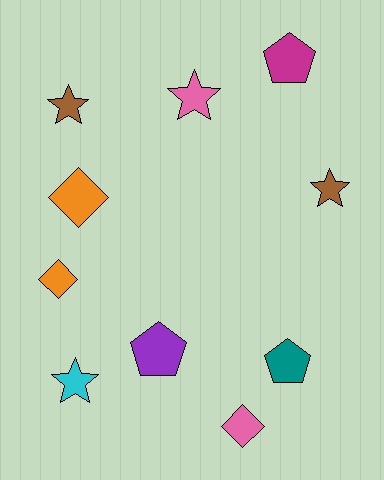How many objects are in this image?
There are 10 objects.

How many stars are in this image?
There are 4 stars.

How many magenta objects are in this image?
There is 1 magenta object.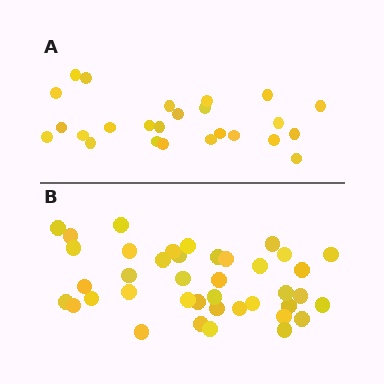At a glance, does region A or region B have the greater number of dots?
Region B (the bottom region) has more dots.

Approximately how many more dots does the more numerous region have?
Region B has approximately 15 more dots than region A.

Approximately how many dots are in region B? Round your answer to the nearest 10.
About 40 dots.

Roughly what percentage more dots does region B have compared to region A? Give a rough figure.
About 60% more.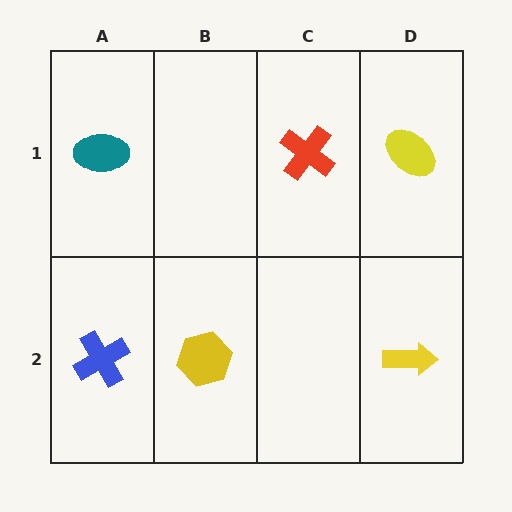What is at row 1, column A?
A teal ellipse.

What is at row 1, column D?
A yellow ellipse.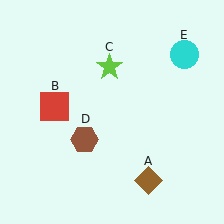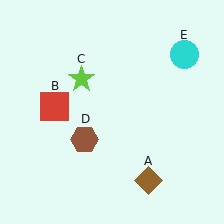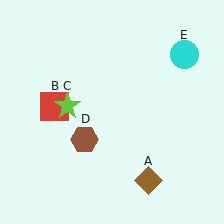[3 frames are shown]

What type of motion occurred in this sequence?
The lime star (object C) rotated counterclockwise around the center of the scene.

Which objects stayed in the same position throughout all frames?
Brown diamond (object A) and red square (object B) and brown hexagon (object D) and cyan circle (object E) remained stationary.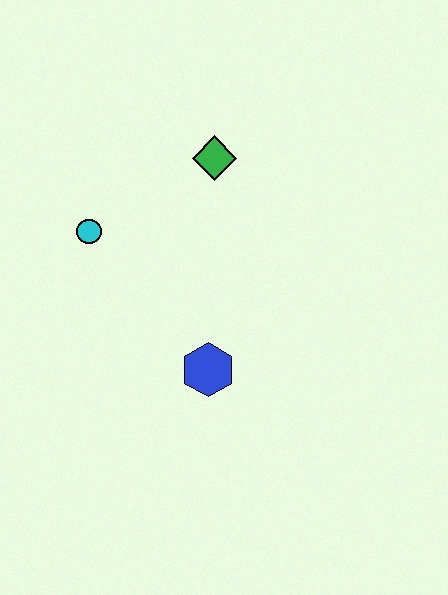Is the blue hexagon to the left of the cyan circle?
No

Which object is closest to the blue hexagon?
The cyan circle is closest to the blue hexagon.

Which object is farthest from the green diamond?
The blue hexagon is farthest from the green diamond.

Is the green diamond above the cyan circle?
Yes